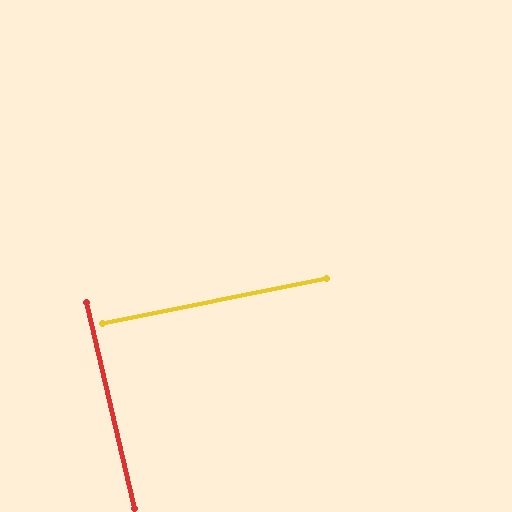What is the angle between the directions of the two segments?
Approximately 88 degrees.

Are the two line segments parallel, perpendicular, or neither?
Perpendicular — they meet at approximately 88°.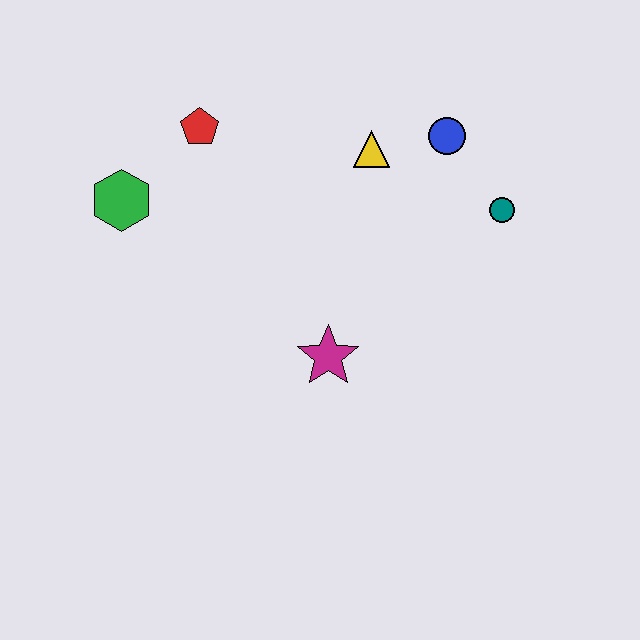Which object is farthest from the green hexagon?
The teal circle is farthest from the green hexagon.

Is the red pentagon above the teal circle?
Yes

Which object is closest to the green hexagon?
The red pentagon is closest to the green hexagon.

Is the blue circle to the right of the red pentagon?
Yes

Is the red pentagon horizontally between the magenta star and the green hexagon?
Yes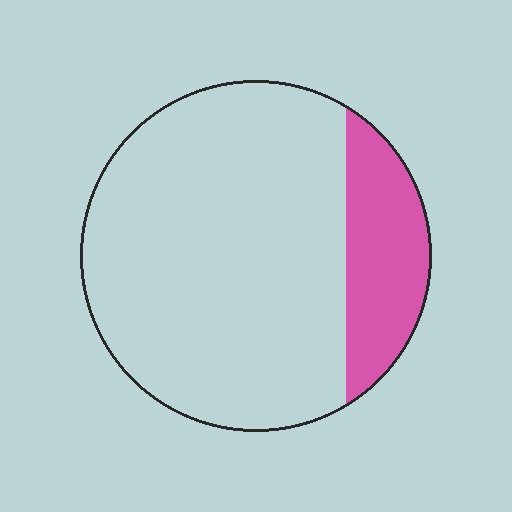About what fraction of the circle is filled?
About one fifth (1/5).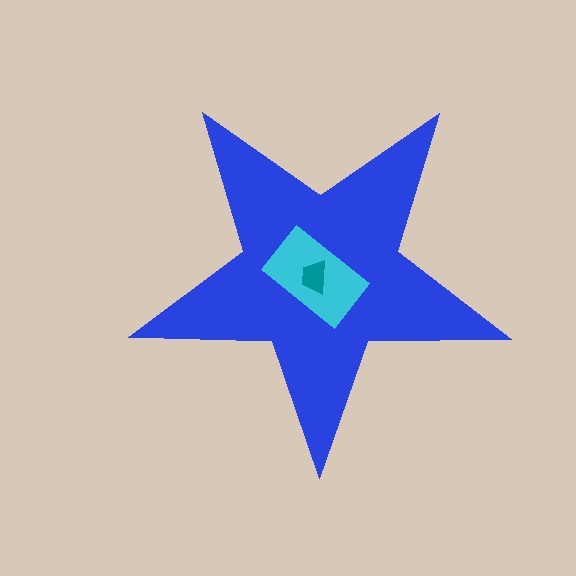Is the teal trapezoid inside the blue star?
Yes.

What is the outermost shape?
The blue star.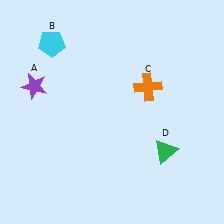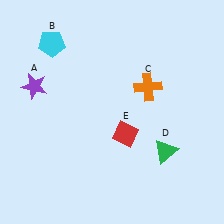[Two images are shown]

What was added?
A red diamond (E) was added in Image 2.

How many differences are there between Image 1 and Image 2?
There is 1 difference between the two images.